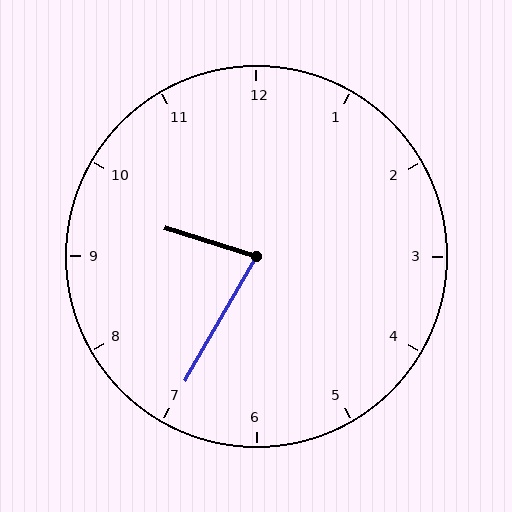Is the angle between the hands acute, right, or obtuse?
It is acute.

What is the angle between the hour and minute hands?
Approximately 78 degrees.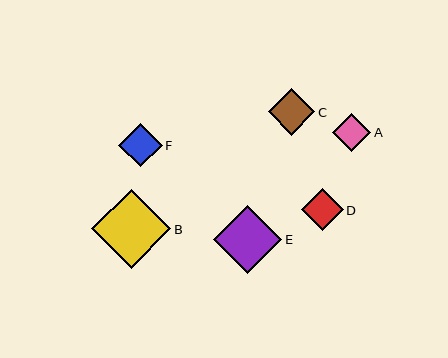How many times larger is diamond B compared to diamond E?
Diamond B is approximately 1.2 times the size of diamond E.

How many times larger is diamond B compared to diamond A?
Diamond B is approximately 2.0 times the size of diamond A.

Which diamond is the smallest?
Diamond A is the smallest with a size of approximately 38 pixels.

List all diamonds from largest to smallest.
From largest to smallest: B, E, C, F, D, A.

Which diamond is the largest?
Diamond B is the largest with a size of approximately 79 pixels.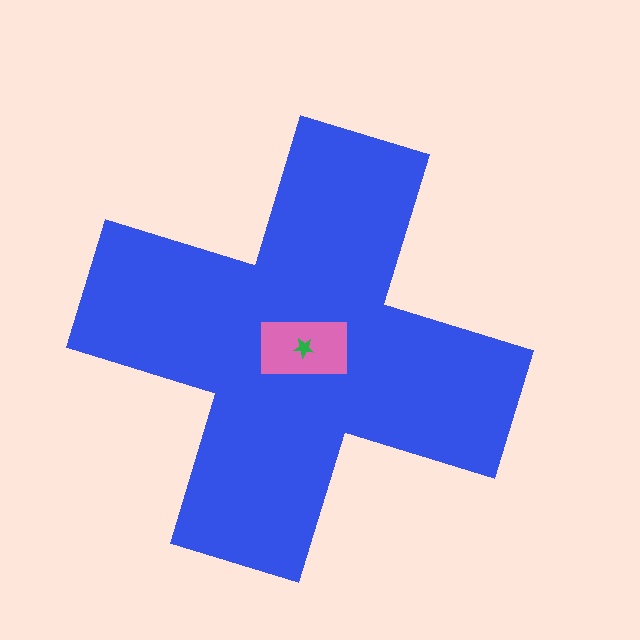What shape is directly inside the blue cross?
The pink rectangle.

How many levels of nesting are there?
3.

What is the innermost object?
The green star.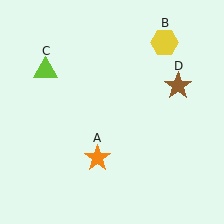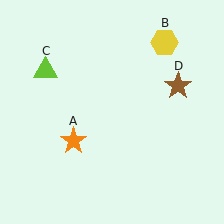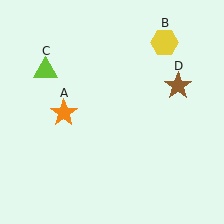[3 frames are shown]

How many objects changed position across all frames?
1 object changed position: orange star (object A).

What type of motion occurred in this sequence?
The orange star (object A) rotated clockwise around the center of the scene.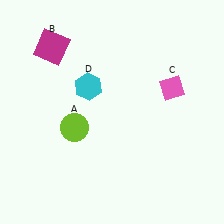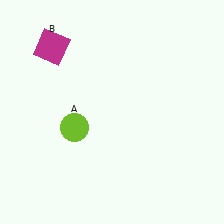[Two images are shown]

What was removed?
The cyan hexagon (D), the pink diamond (C) were removed in Image 2.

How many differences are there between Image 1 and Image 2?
There are 2 differences between the two images.